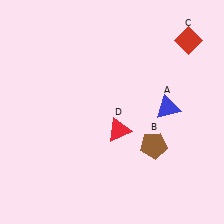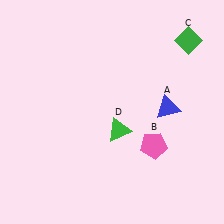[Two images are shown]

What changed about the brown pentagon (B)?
In Image 1, B is brown. In Image 2, it changed to pink.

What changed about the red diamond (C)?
In Image 1, C is red. In Image 2, it changed to green.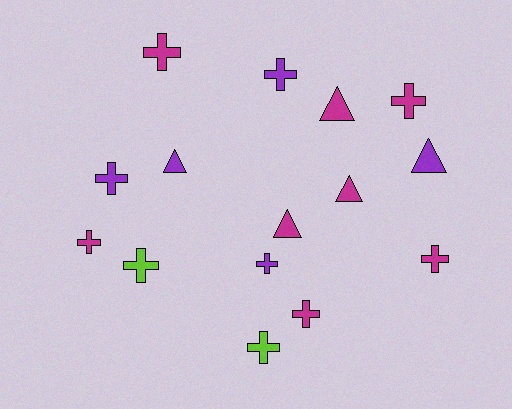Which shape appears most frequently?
Cross, with 10 objects.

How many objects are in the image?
There are 15 objects.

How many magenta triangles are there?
There are 3 magenta triangles.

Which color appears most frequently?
Magenta, with 8 objects.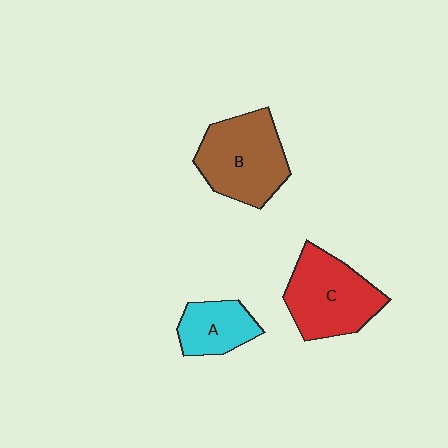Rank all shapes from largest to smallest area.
From largest to smallest: B (brown), C (red), A (cyan).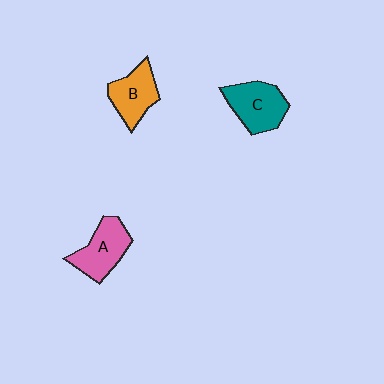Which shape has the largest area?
Shape C (teal).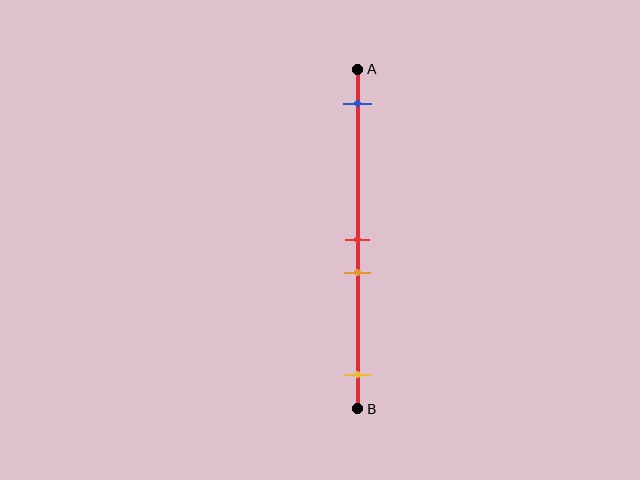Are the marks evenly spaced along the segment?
No, the marks are not evenly spaced.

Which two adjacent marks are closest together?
The red and orange marks are the closest adjacent pair.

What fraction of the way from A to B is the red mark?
The red mark is approximately 50% (0.5) of the way from A to B.